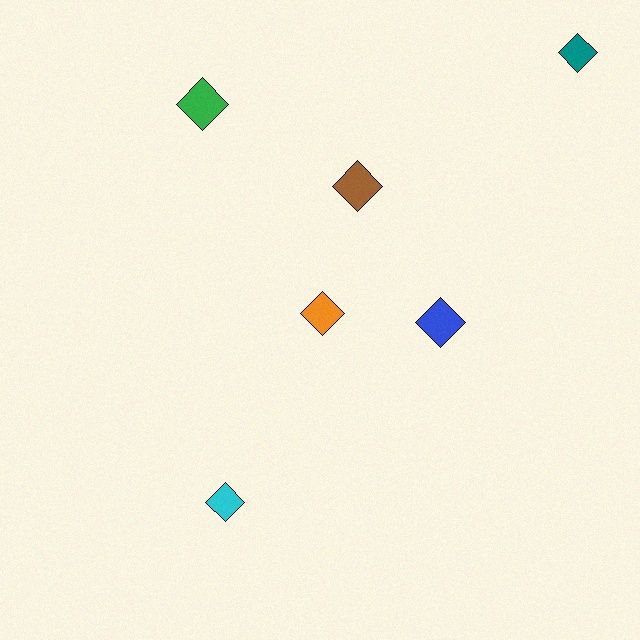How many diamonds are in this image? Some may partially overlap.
There are 6 diamonds.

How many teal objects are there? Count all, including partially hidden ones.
There is 1 teal object.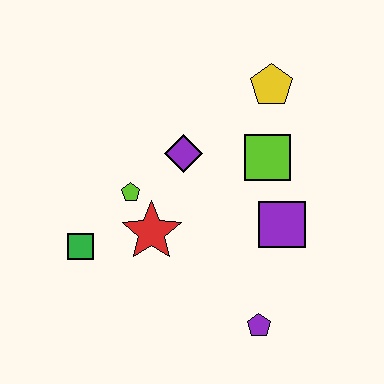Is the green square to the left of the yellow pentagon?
Yes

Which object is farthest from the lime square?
The green square is farthest from the lime square.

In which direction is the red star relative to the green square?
The red star is to the right of the green square.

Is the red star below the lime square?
Yes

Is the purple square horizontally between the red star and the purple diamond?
No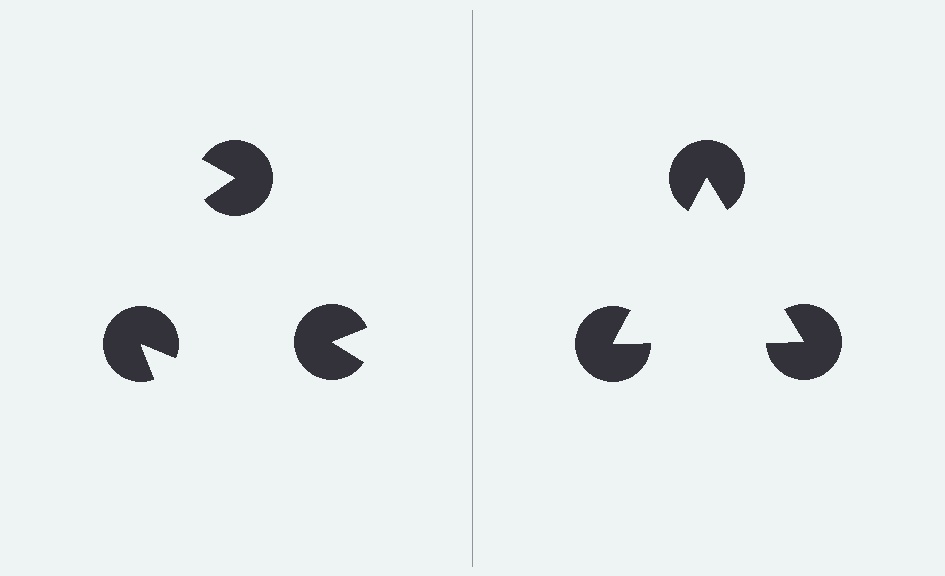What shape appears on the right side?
An illusory triangle.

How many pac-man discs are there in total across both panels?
6 — 3 on each side.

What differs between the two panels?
The pac-man discs are positioned identically on both sides; only the wedge orientations differ. On the right they align to a triangle; on the left they are misaligned.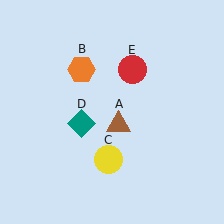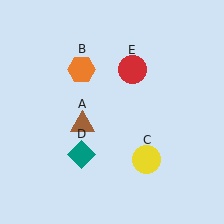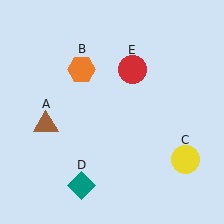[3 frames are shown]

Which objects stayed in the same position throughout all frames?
Orange hexagon (object B) and red circle (object E) remained stationary.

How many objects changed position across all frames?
3 objects changed position: brown triangle (object A), yellow circle (object C), teal diamond (object D).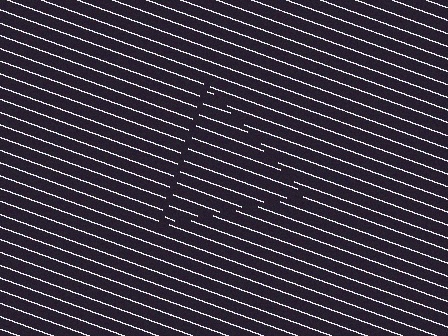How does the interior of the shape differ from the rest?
The interior of the shape contains the same grating, shifted by half a period — the contour is defined by the phase discontinuity where line-ends from the inner and outer gratings abut.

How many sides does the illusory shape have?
3 sides — the line-ends trace a triangle.